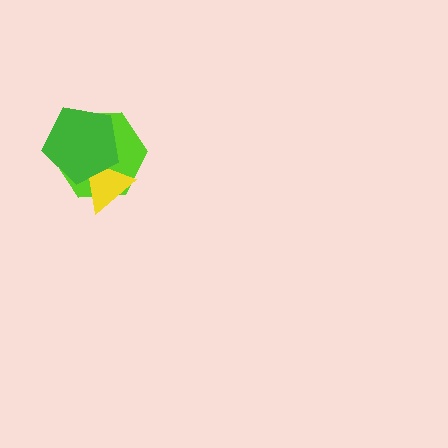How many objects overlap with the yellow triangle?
2 objects overlap with the yellow triangle.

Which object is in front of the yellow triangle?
The green pentagon is in front of the yellow triangle.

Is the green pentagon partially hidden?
No, no other shape covers it.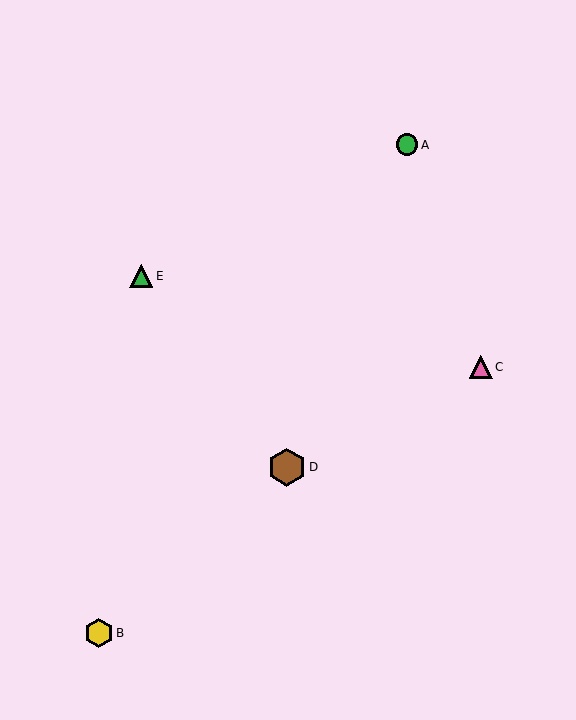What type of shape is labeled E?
Shape E is a green triangle.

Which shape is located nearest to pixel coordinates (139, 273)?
The green triangle (labeled E) at (141, 276) is nearest to that location.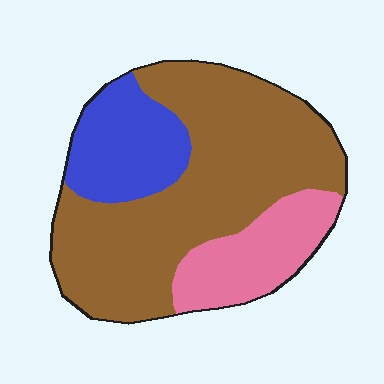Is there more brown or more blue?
Brown.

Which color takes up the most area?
Brown, at roughly 60%.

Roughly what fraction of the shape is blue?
Blue covers roughly 20% of the shape.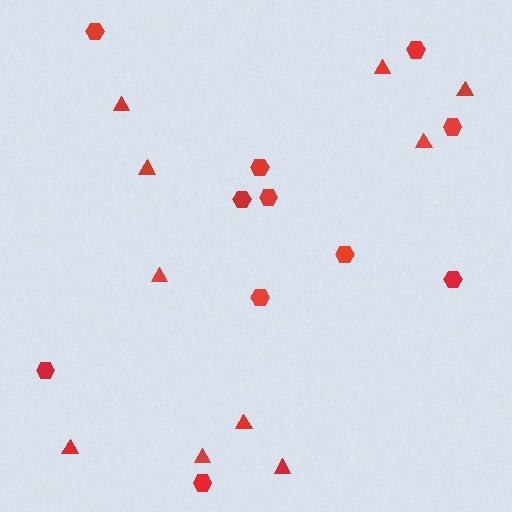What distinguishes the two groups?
There are 2 groups: one group of triangles (10) and one group of hexagons (11).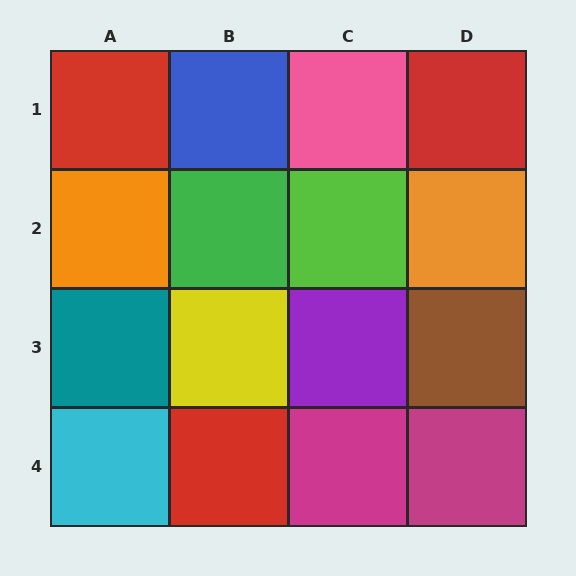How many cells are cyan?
1 cell is cyan.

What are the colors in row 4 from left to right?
Cyan, red, magenta, magenta.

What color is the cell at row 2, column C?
Lime.